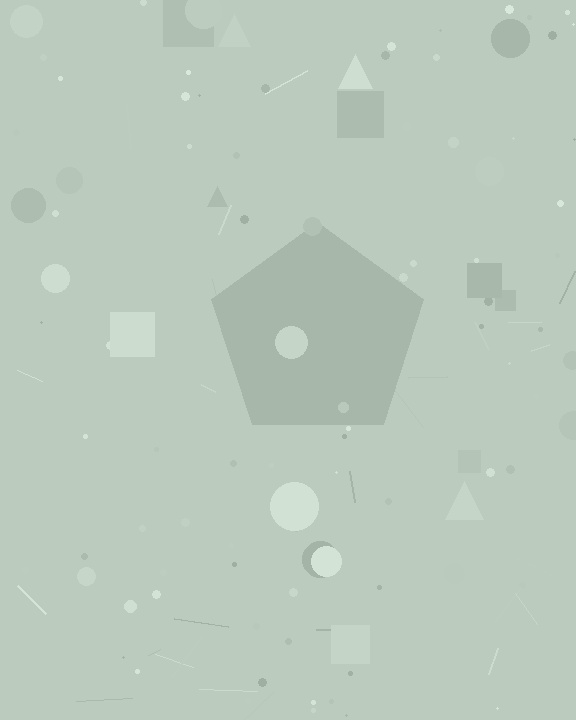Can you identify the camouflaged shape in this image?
The camouflaged shape is a pentagon.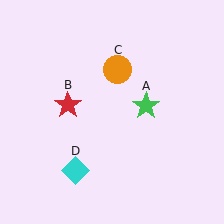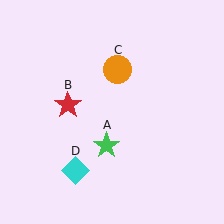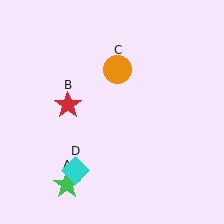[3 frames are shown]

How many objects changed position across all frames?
1 object changed position: green star (object A).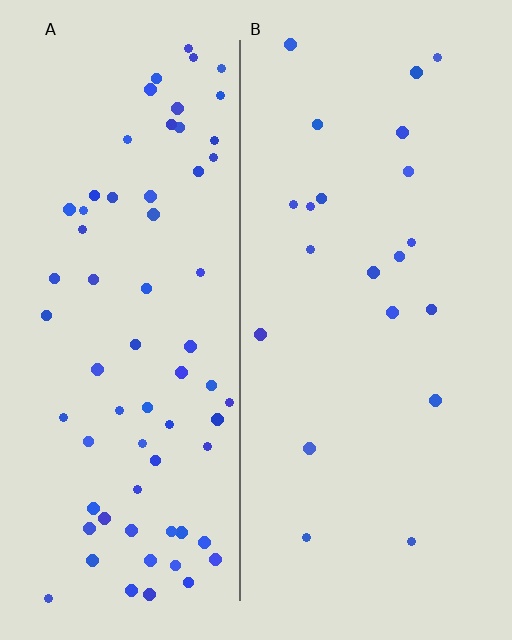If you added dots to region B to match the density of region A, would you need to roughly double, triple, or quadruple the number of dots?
Approximately triple.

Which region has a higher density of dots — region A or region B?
A (the left).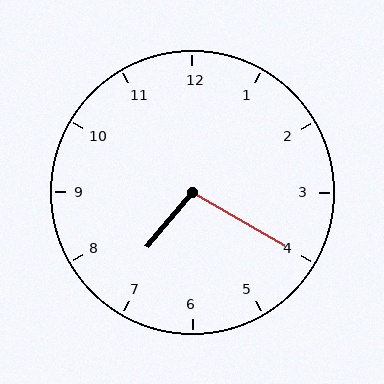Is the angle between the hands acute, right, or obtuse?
It is obtuse.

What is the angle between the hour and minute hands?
Approximately 100 degrees.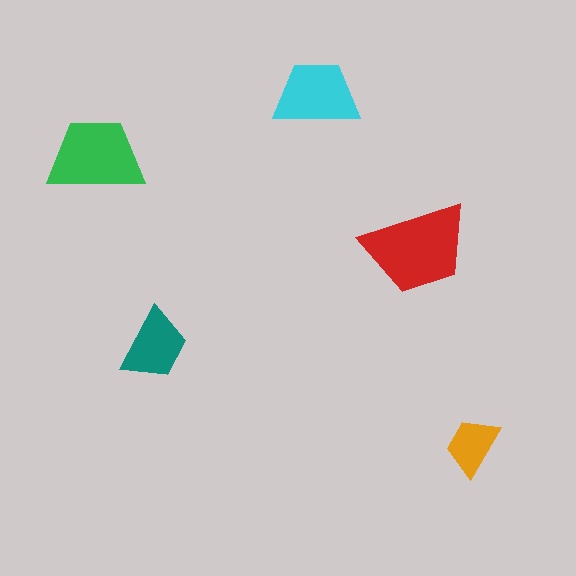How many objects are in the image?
There are 5 objects in the image.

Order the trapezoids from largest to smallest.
the red one, the green one, the cyan one, the teal one, the orange one.